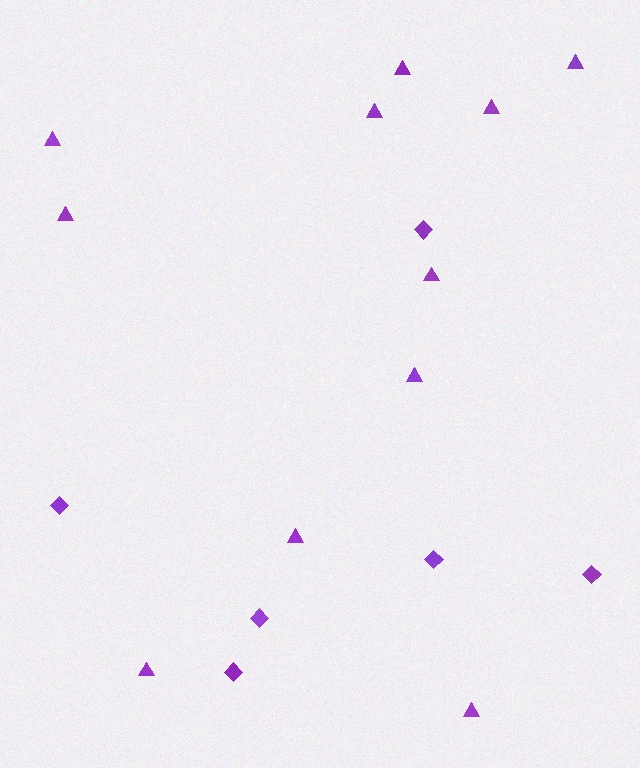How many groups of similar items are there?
There are 2 groups: one group of diamonds (6) and one group of triangles (11).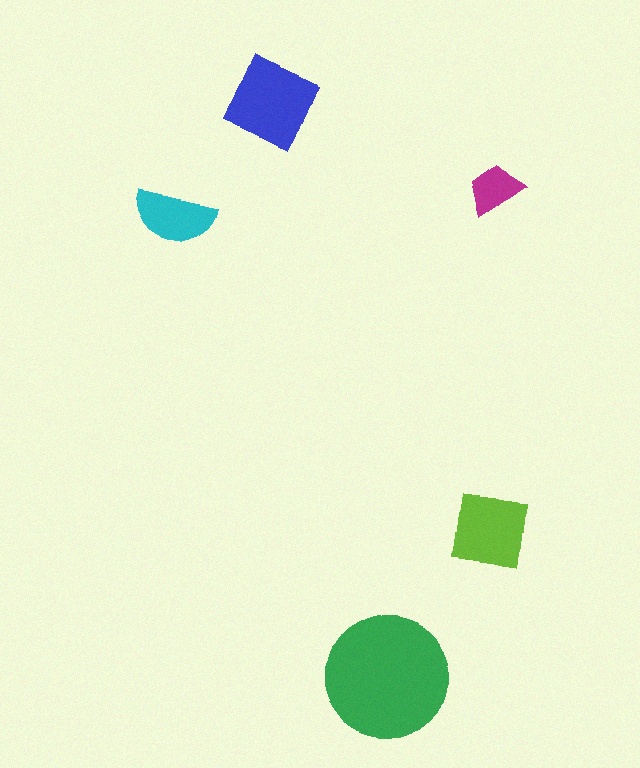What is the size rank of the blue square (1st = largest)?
2nd.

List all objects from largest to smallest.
The green circle, the blue square, the lime square, the cyan semicircle, the magenta trapezoid.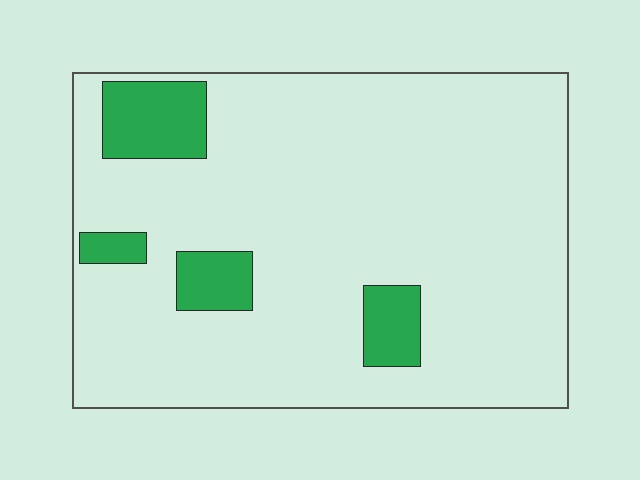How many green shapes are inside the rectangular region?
4.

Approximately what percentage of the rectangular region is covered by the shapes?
Approximately 10%.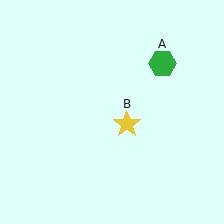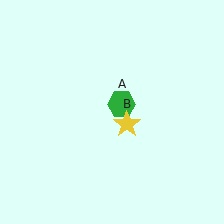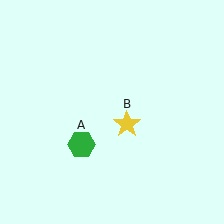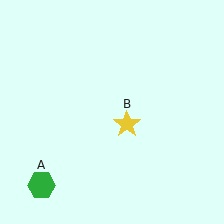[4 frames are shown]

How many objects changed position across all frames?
1 object changed position: green hexagon (object A).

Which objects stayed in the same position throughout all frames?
Yellow star (object B) remained stationary.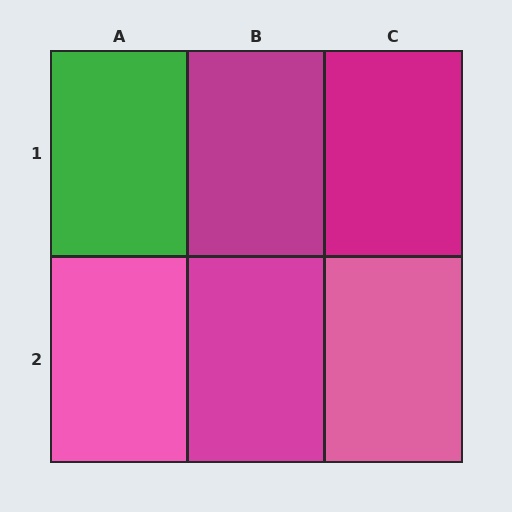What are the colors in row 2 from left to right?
Pink, magenta, pink.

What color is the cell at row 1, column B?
Magenta.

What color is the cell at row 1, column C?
Magenta.